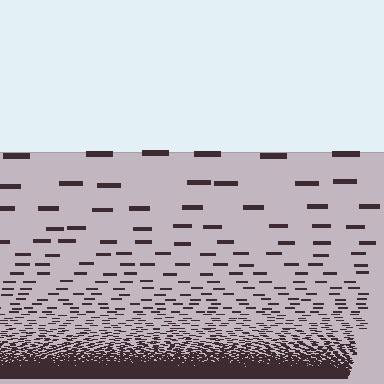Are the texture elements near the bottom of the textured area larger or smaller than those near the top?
Smaller. The gradient is inverted — elements near the bottom are smaller and denser.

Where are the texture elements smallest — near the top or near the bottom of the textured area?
Near the bottom.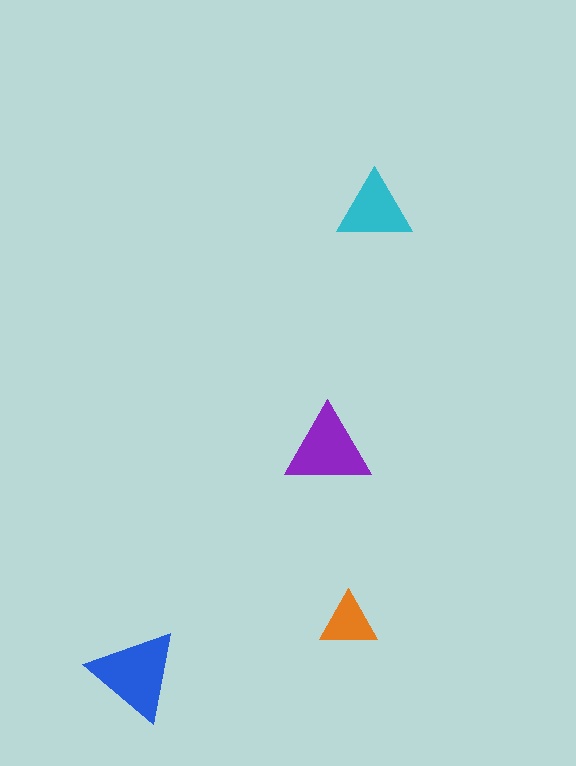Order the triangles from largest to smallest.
the blue one, the purple one, the cyan one, the orange one.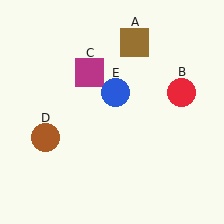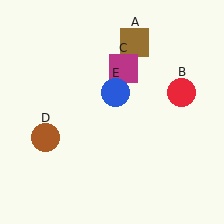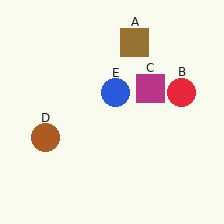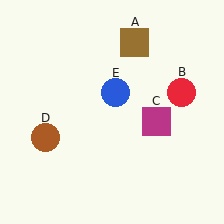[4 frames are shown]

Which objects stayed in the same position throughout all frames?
Brown square (object A) and red circle (object B) and brown circle (object D) and blue circle (object E) remained stationary.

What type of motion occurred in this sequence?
The magenta square (object C) rotated clockwise around the center of the scene.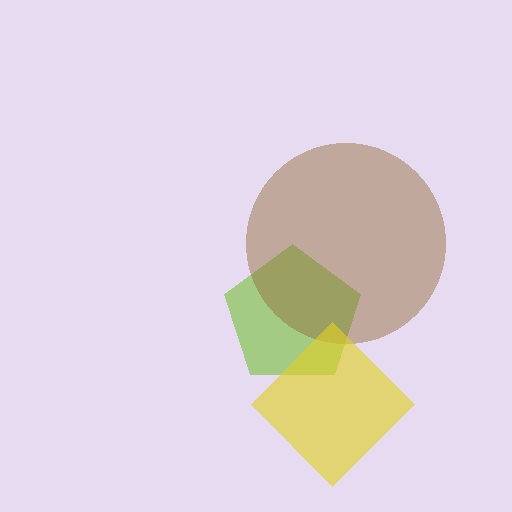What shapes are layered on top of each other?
The layered shapes are: a lime pentagon, a brown circle, a yellow diamond.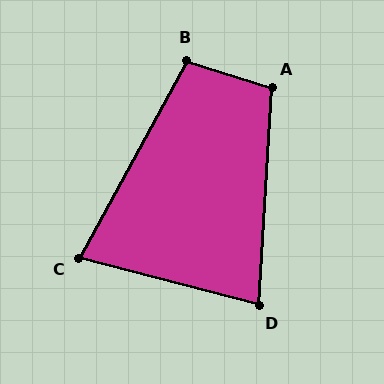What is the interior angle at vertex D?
Approximately 79 degrees (acute).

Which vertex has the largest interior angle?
A, at approximately 104 degrees.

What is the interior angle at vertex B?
Approximately 101 degrees (obtuse).